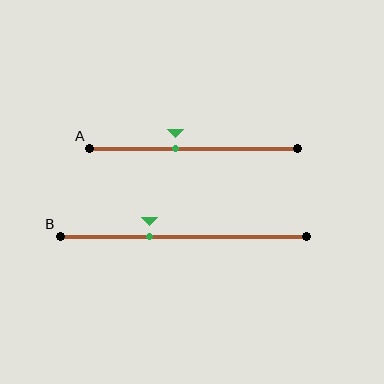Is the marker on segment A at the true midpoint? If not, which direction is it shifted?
No, the marker on segment A is shifted to the left by about 9% of the segment length.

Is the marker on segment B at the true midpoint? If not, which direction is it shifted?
No, the marker on segment B is shifted to the left by about 14% of the segment length.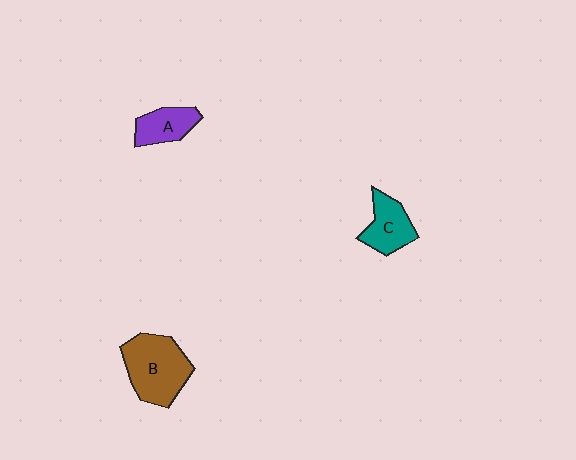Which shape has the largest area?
Shape B (brown).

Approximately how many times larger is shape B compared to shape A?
Approximately 1.9 times.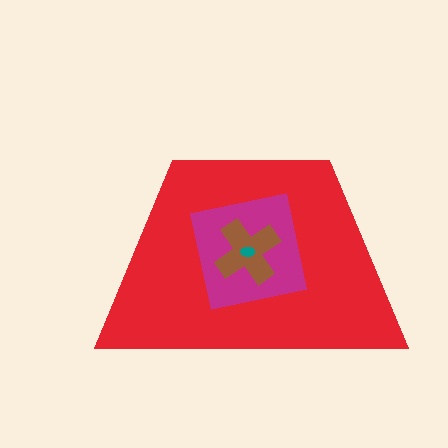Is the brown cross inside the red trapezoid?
Yes.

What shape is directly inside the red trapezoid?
The magenta square.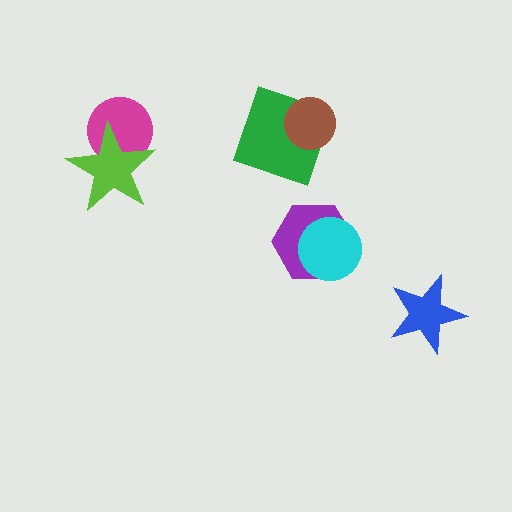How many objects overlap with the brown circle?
1 object overlaps with the brown circle.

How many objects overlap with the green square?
1 object overlaps with the green square.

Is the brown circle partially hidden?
No, no other shape covers it.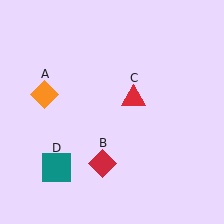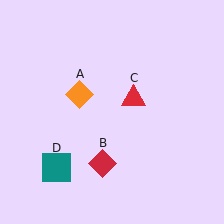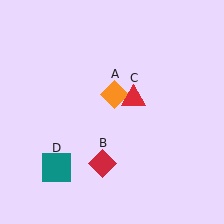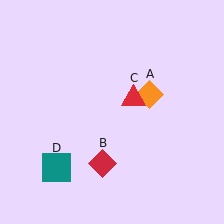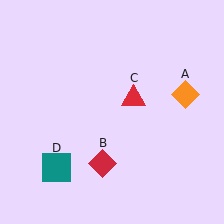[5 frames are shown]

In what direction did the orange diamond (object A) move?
The orange diamond (object A) moved right.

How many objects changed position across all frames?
1 object changed position: orange diamond (object A).